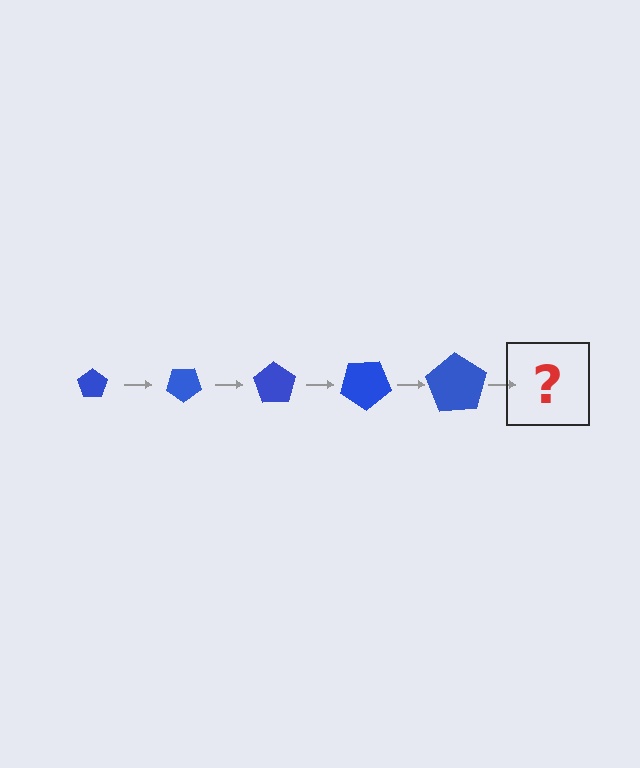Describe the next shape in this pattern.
It should be a pentagon, larger than the previous one and rotated 175 degrees from the start.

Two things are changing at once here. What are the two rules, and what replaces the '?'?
The two rules are that the pentagon grows larger each step and it rotates 35 degrees each step. The '?' should be a pentagon, larger than the previous one and rotated 175 degrees from the start.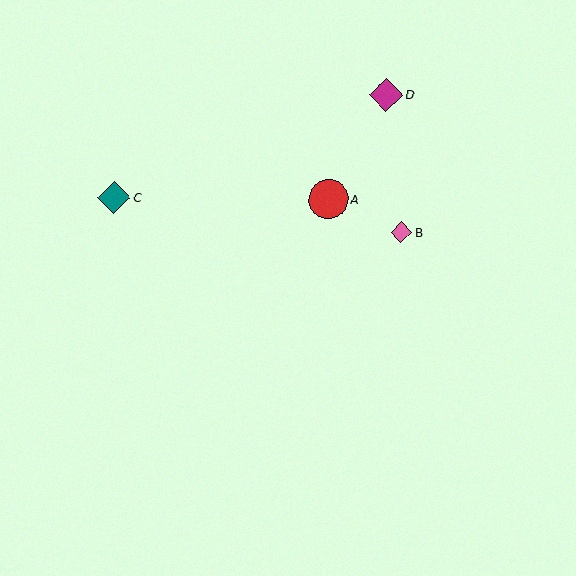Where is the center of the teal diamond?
The center of the teal diamond is at (114, 197).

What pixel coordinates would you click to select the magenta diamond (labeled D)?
Click at (386, 95) to select the magenta diamond D.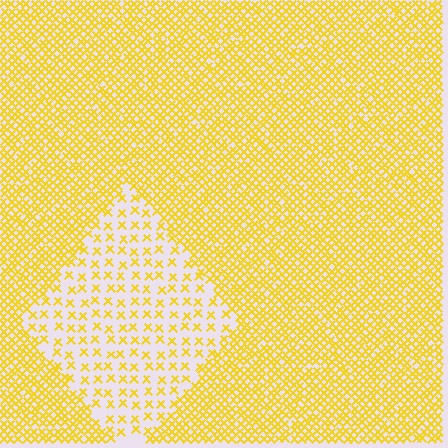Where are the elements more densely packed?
The elements are more densely packed outside the diamond boundary.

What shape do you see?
I see a diamond.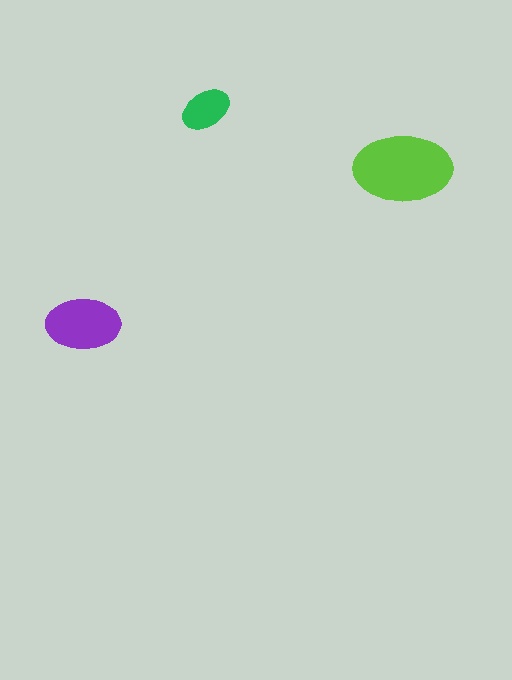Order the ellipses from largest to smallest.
the lime one, the purple one, the green one.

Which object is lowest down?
The purple ellipse is bottommost.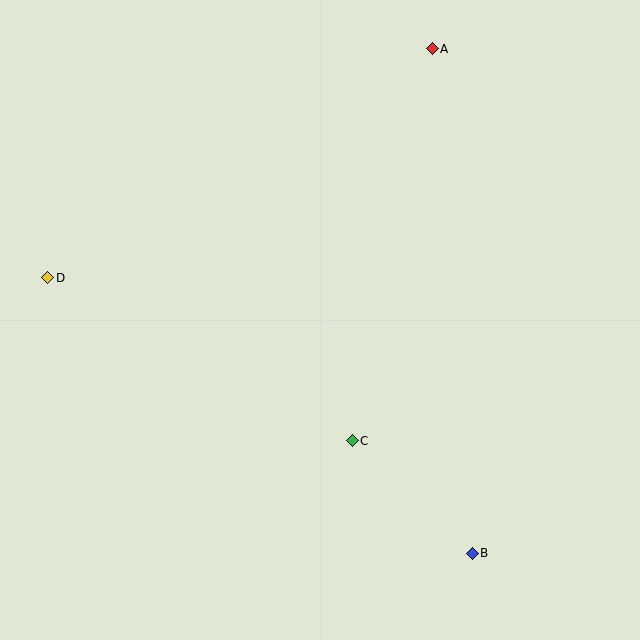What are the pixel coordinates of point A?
Point A is at (432, 49).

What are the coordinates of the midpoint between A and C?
The midpoint between A and C is at (392, 245).